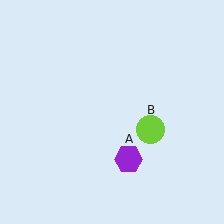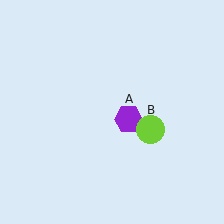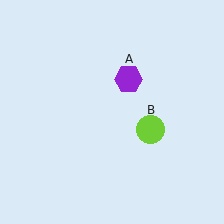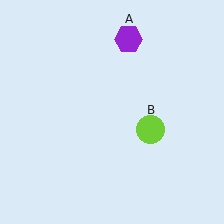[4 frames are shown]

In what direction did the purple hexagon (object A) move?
The purple hexagon (object A) moved up.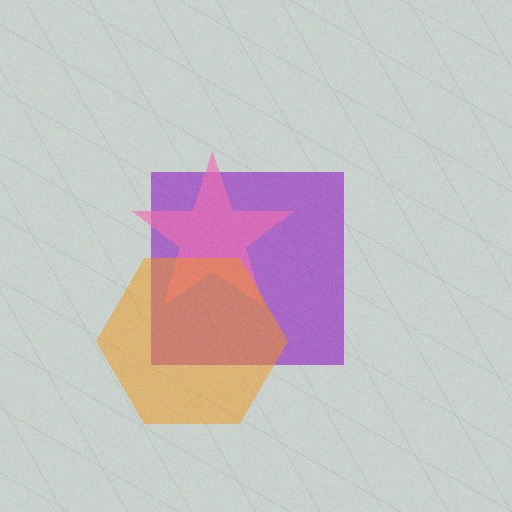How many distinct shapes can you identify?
There are 3 distinct shapes: a purple square, a pink star, an orange hexagon.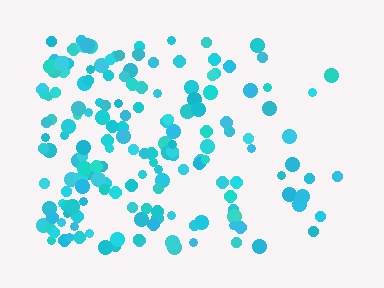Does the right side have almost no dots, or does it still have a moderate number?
Still a moderate number, just noticeably fewer than the left.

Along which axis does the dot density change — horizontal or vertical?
Horizontal.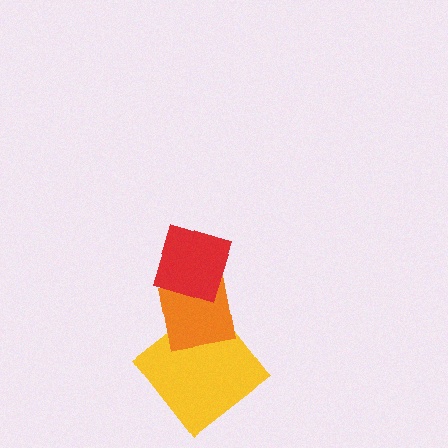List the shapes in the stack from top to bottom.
From top to bottom: the red diamond, the orange square, the yellow diamond.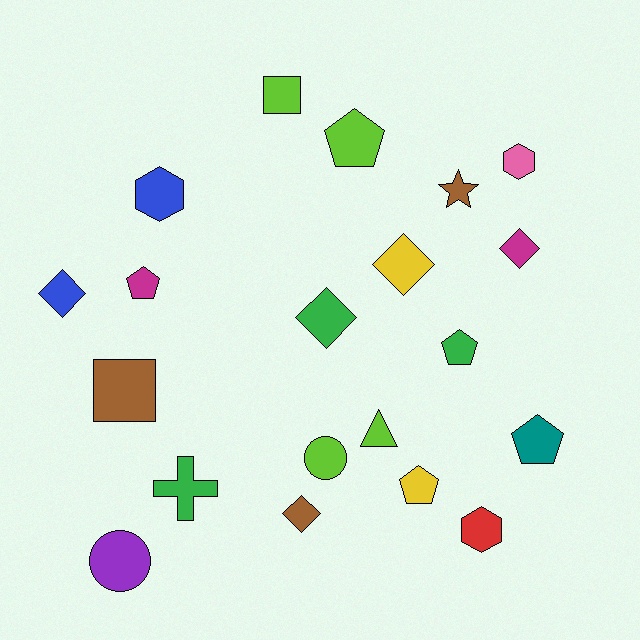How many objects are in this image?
There are 20 objects.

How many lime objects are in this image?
There are 4 lime objects.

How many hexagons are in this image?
There are 3 hexagons.